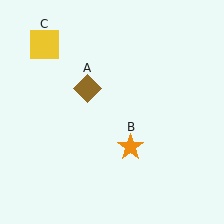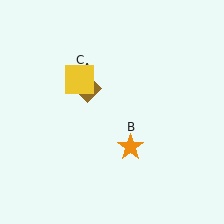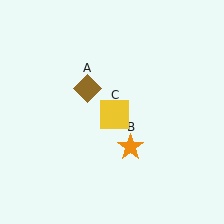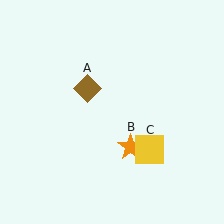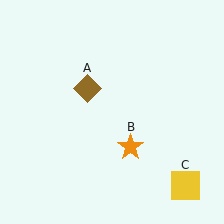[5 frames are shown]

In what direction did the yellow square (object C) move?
The yellow square (object C) moved down and to the right.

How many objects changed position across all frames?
1 object changed position: yellow square (object C).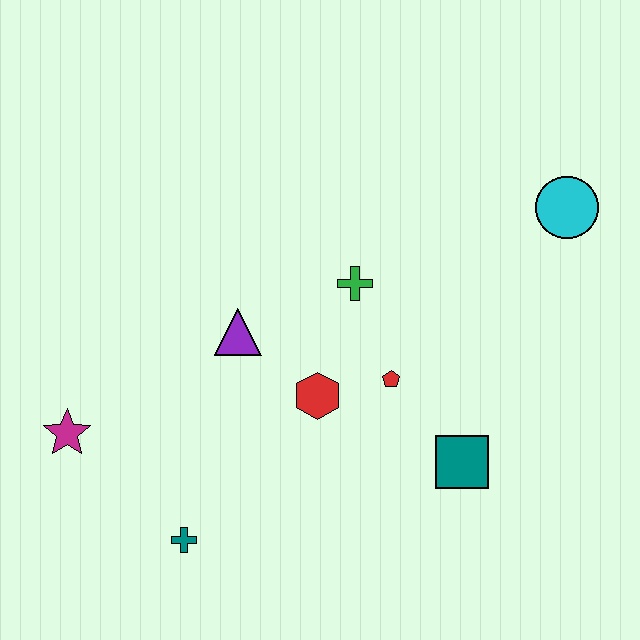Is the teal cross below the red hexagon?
Yes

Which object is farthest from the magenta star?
The cyan circle is farthest from the magenta star.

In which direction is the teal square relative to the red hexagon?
The teal square is to the right of the red hexagon.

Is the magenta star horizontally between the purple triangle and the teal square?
No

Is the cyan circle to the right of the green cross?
Yes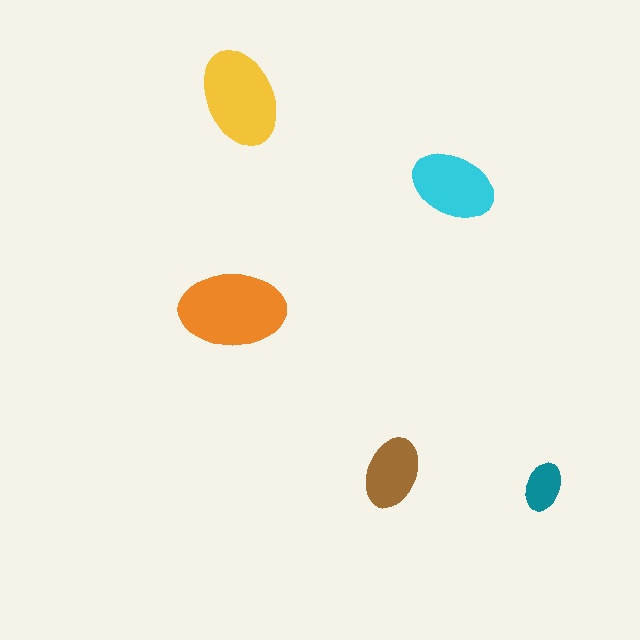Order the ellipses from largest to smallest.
the orange one, the yellow one, the cyan one, the brown one, the teal one.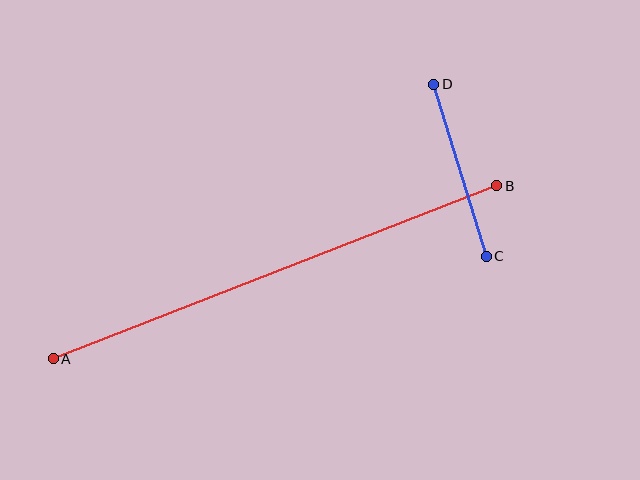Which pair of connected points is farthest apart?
Points A and B are farthest apart.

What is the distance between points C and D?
The distance is approximately 180 pixels.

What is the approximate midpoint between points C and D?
The midpoint is at approximately (460, 170) pixels.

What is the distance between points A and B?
The distance is approximately 476 pixels.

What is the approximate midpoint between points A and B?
The midpoint is at approximately (275, 272) pixels.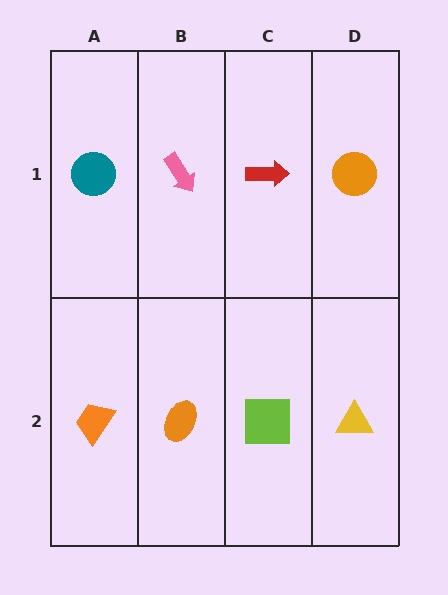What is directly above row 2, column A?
A teal circle.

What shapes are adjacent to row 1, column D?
A yellow triangle (row 2, column D), a red arrow (row 1, column C).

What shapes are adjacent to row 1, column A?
An orange trapezoid (row 2, column A), a pink arrow (row 1, column B).